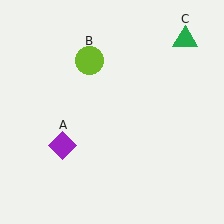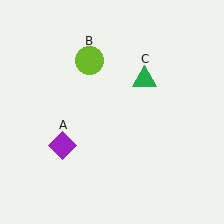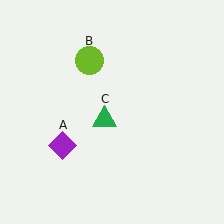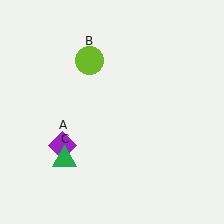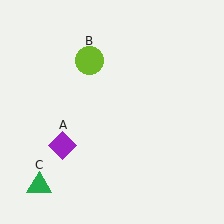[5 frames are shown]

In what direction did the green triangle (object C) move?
The green triangle (object C) moved down and to the left.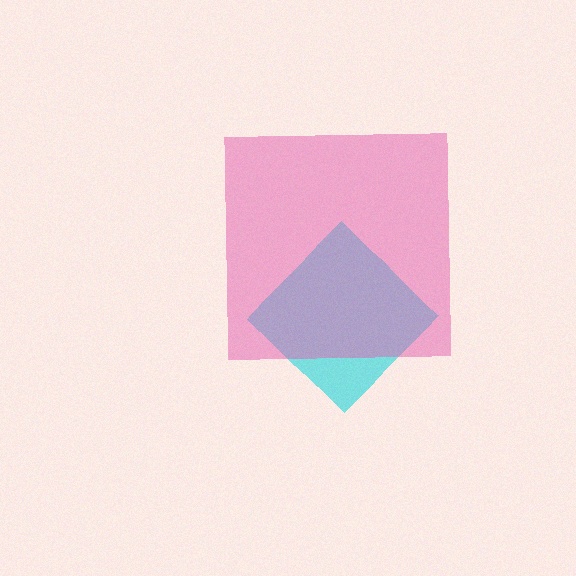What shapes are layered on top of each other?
The layered shapes are: a cyan diamond, a pink square.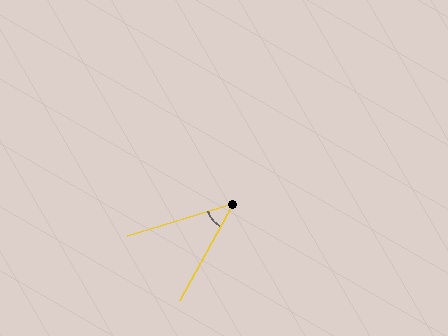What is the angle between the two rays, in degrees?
Approximately 44 degrees.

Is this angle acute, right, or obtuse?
It is acute.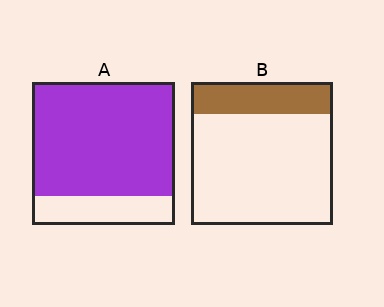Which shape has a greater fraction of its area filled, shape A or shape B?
Shape A.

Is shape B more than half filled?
No.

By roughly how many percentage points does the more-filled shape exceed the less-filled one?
By roughly 55 percentage points (A over B).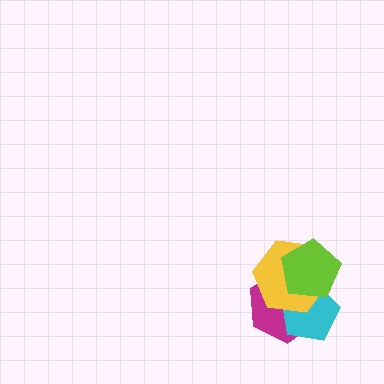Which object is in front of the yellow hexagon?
The lime pentagon is in front of the yellow hexagon.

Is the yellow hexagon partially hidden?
Yes, it is partially covered by another shape.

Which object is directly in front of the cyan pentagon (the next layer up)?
The yellow hexagon is directly in front of the cyan pentagon.